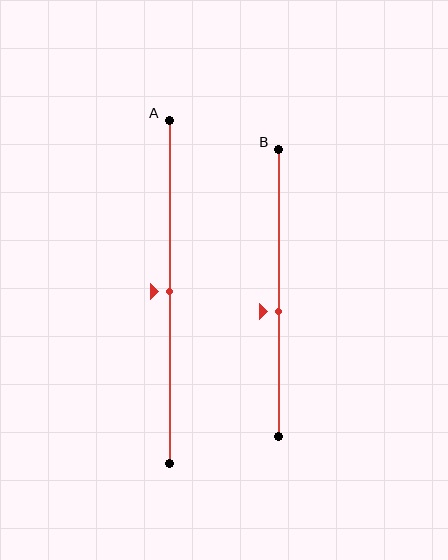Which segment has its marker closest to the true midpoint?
Segment A has its marker closest to the true midpoint.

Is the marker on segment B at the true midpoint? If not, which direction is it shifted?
No, the marker on segment B is shifted downward by about 6% of the segment length.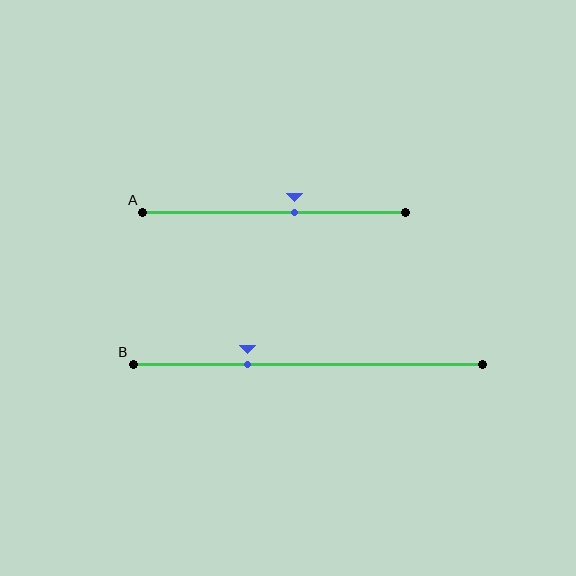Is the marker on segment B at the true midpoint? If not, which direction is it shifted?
No, the marker on segment B is shifted to the left by about 17% of the segment length.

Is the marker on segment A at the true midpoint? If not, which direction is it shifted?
No, the marker on segment A is shifted to the right by about 8% of the segment length.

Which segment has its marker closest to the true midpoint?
Segment A has its marker closest to the true midpoint.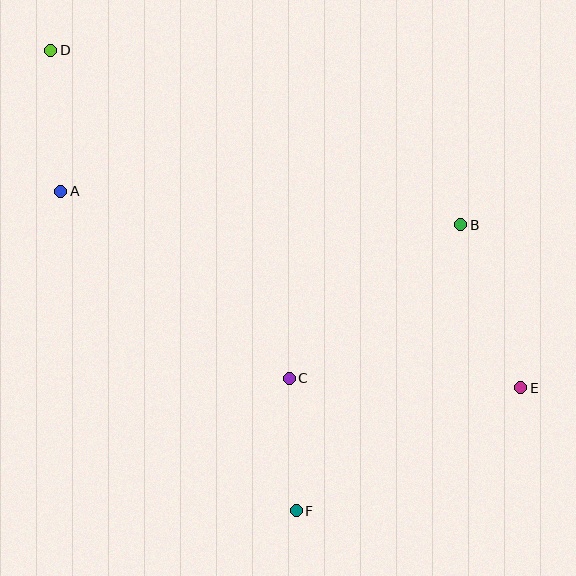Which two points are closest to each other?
Points C and F are closest to each other.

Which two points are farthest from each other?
Points D and E are farthest from each other.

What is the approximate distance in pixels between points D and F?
The distance between D and F is approximately 522 pixels.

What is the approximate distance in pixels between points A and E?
The distance between A and E is approximately 500 pixels.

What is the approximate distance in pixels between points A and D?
The distance between A and D is approximately 141 pixels.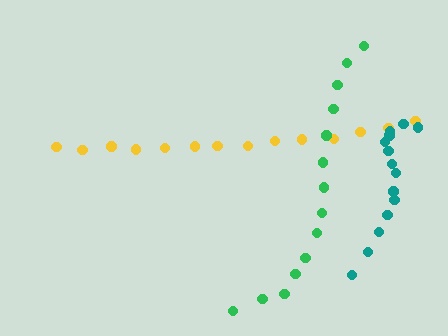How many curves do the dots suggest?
There are 3 distinct paths.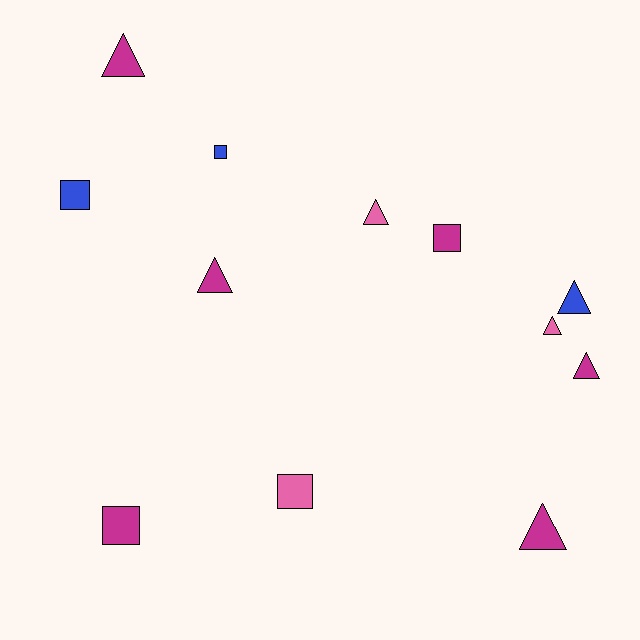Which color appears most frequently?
Magenta, with 6 objects.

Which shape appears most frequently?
Triangle, with 7 objects.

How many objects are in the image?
There are 12 objects.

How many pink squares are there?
There is 1 pink square.